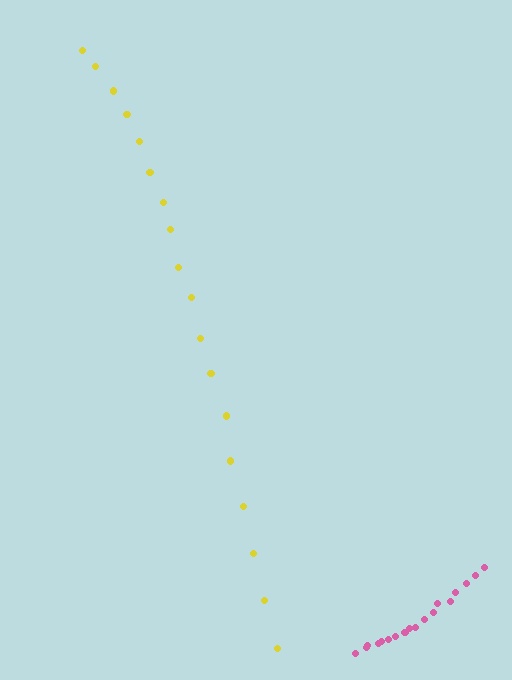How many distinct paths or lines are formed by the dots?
There are 2 distinct paths.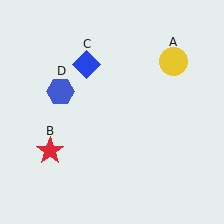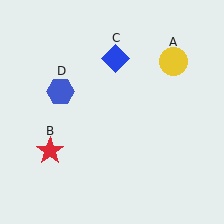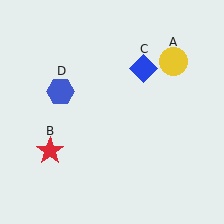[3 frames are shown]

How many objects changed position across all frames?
1 object changed position: blue diamond (object C).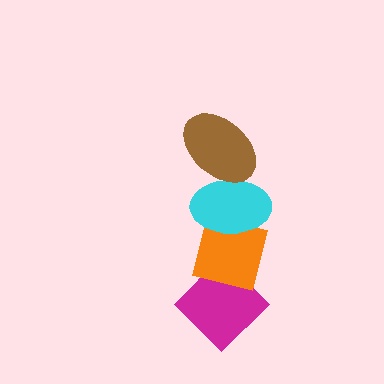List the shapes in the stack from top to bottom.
From top to bottom: the brown ellipse, the cyan ellipse, the orange square, the magenta diamond.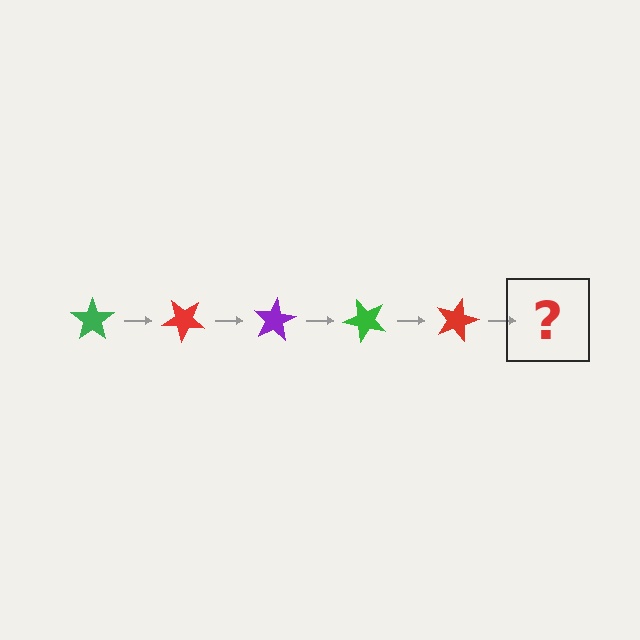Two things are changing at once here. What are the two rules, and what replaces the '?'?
The two rules are that it rotates 40 degrees each step and the color cycles through green, red, and purple. The '?' should be a purple star, rotated 200 degrees from the start.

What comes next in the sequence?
The next element should be a purple star, rotated 200 degrees from the start.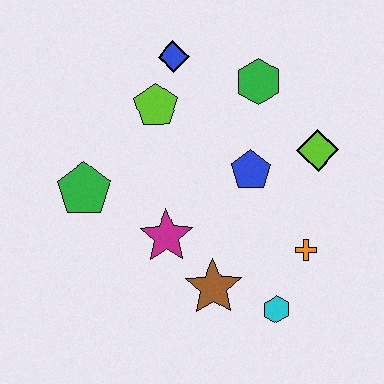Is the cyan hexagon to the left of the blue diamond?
No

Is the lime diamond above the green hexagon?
No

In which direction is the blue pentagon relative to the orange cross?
The blue pentagon is above the orange cross.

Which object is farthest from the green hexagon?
The cyan hexagon is farthest from the green hexagon.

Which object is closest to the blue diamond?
The lime pentagon is closest to the blue diamond.